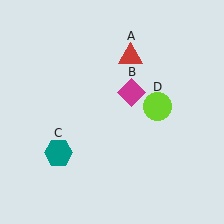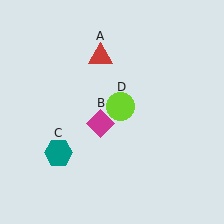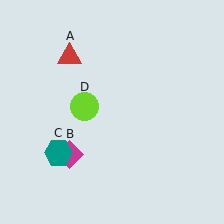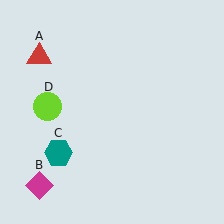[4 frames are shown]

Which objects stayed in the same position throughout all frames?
Teal hexagon (object C) remained stationary.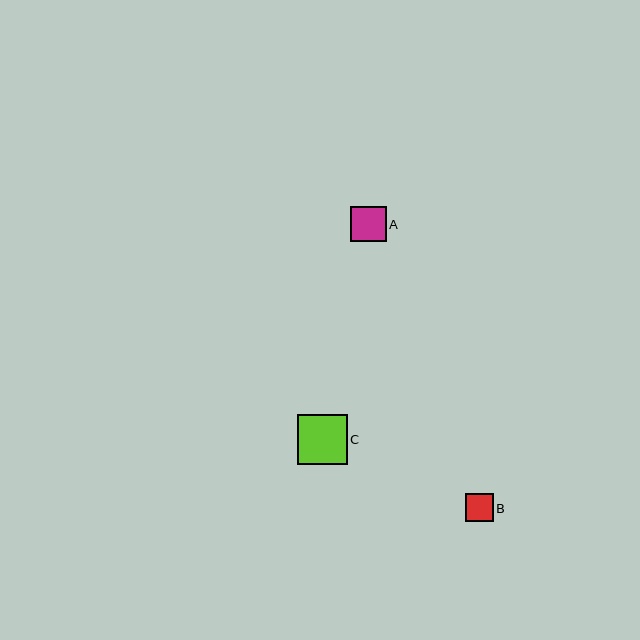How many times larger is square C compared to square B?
Square C is approximately 1.8 times the size of square B.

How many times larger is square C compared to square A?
Square C is approximately 1.4 times the size of square A.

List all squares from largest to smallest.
From largest to smallest: C, A, B.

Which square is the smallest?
Square B is the smallest with a size of approximately 28 pixels.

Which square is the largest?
Square C is the largest with a size of approximately 50 pixels.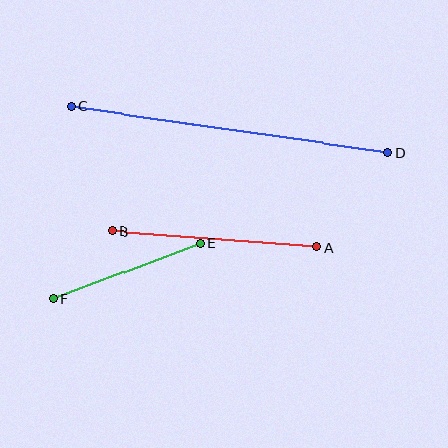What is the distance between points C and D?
The distance is approximately 321 pixels.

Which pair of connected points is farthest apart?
Points C and D are farthest apart.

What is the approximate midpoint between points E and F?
The midpoint is at approximately (126, 271) pixels.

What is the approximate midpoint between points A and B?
The midpoint is at approximately (215, 239) pixels.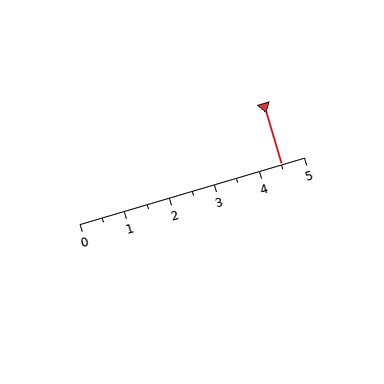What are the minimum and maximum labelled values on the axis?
The axis runs from 0 to 5.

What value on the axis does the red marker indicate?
The marker indicates approximately 4.5.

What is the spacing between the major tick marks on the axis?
The major ticks are spaced 1 apart.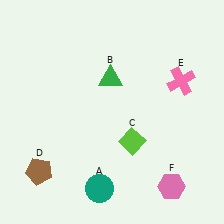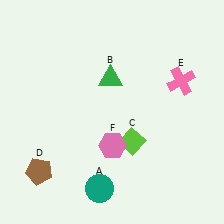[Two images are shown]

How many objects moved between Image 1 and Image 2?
1 object moved between the two images.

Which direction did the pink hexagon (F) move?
The pink hexagon (F) moved left.